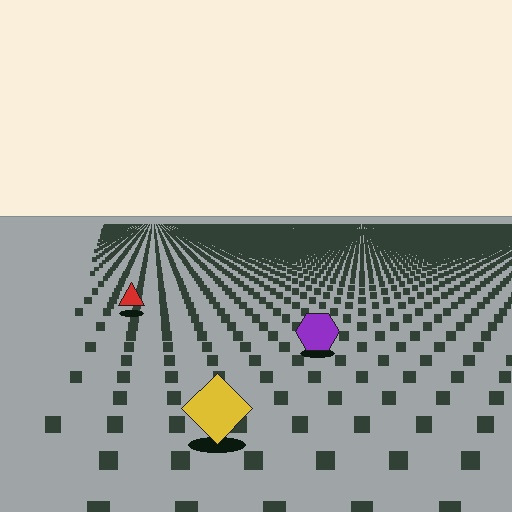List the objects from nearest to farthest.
From nearest to farthest: the yellow diamond, the purple hexagon, the red triangle.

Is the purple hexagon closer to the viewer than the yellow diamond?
No. The yellow diamond is closer — you can tell from the texture gradient: the ground texture is coarser near it.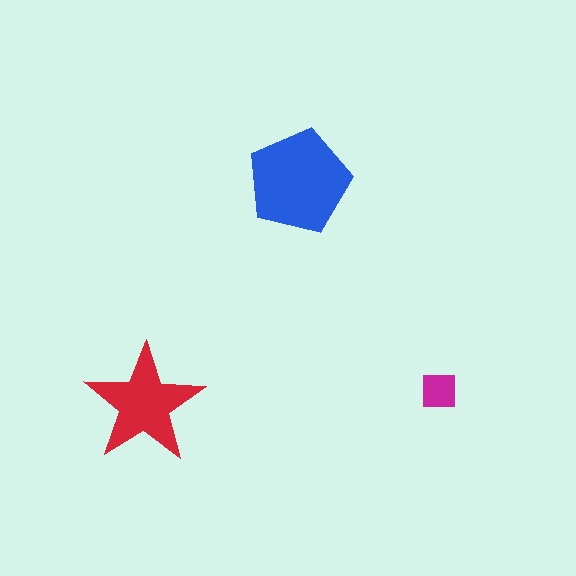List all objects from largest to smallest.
The blue pentagon, the red star, the magenta square.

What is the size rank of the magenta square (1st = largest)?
3rd.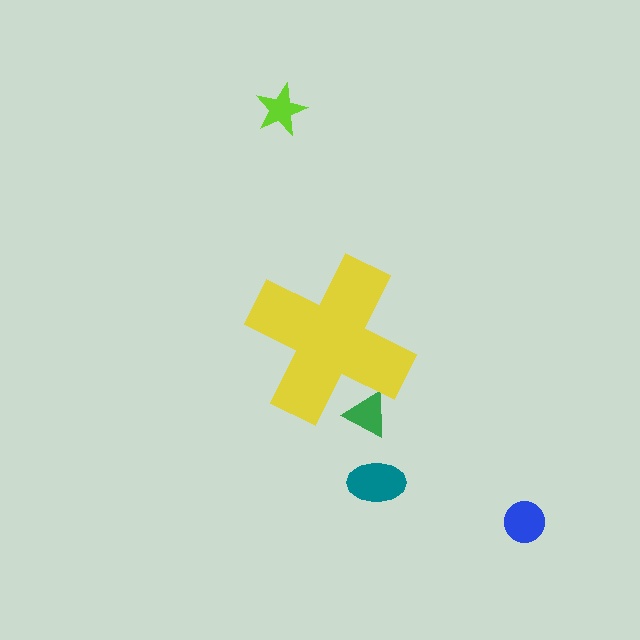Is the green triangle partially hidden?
Yes, the green triangle is partially hidden behind the yellow cross.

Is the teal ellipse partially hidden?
No, the teal ellipse is fully visible.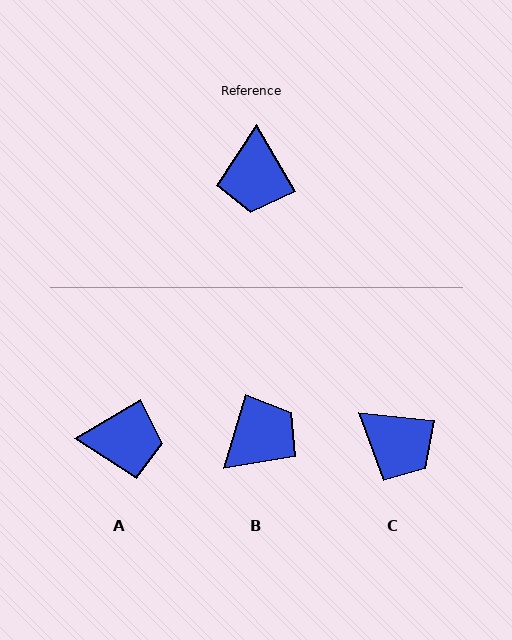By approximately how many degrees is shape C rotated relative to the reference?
Approximately 54 degrees counter-clockwise.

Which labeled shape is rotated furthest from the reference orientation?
B, about 133 degrees away.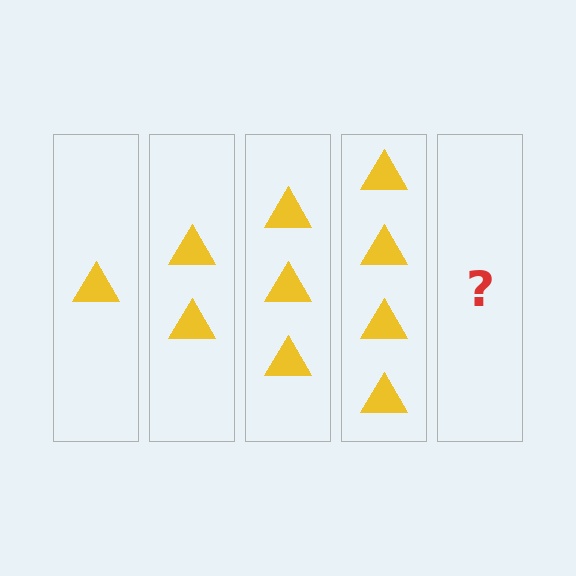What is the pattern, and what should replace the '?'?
The pattern is that each step adds one more triangle. The '?' should be 5 triangles.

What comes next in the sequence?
The next element should be 5 triangles.